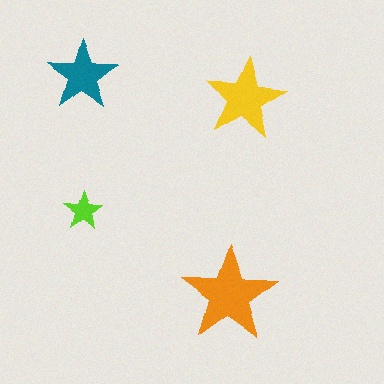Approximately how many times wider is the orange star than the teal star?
About 1.5 times wider.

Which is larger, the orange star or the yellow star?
The orange one.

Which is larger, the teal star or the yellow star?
The yellow one.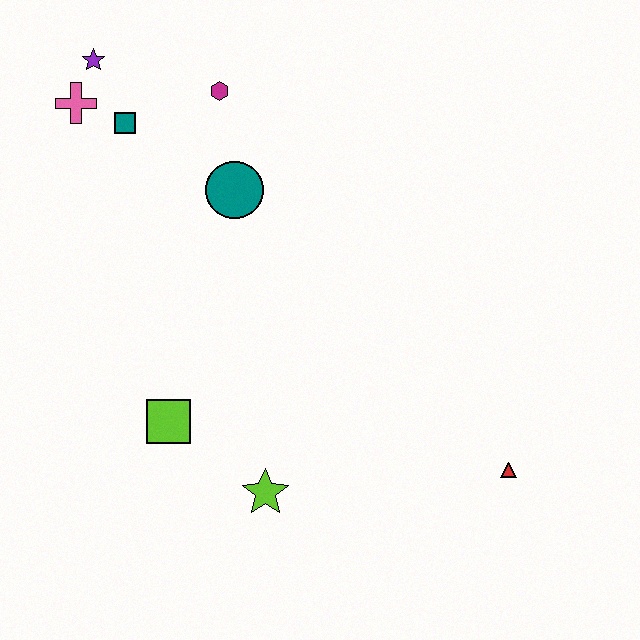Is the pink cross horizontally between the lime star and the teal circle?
No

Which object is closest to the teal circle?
The magenta hexagon is closest to the teal circle.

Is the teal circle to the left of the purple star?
No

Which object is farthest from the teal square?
The red triangle is farthest from the teal square.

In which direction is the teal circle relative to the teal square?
The teal circle is to the right of the teal square.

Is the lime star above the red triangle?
No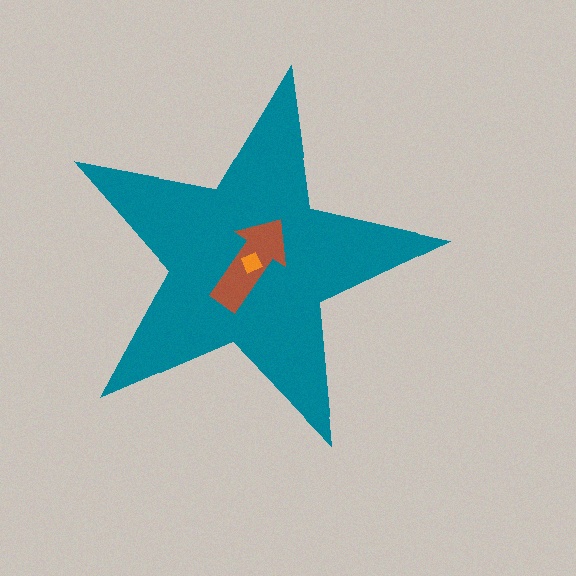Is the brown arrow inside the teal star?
Yes.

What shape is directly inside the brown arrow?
The orange diamond.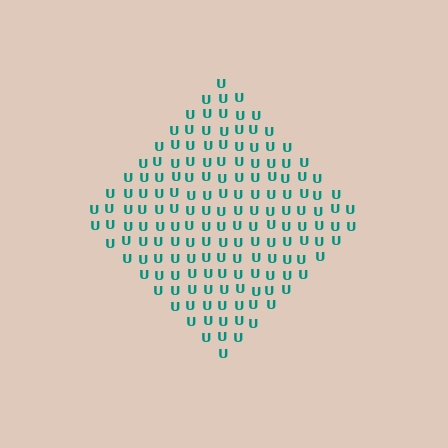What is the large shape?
The large shape is a diamond.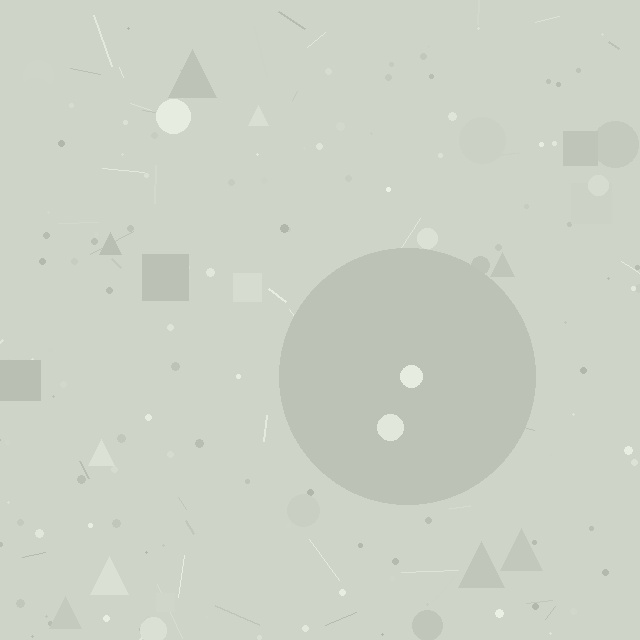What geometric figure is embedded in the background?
A circle is embedded in the background.